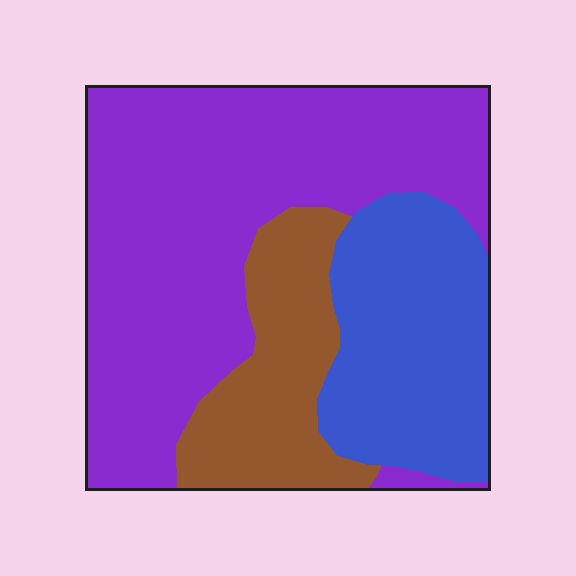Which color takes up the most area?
Purple, at roughly 55%.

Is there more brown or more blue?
Blue.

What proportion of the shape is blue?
Blue takes up about one quarter (1/4) of the shape.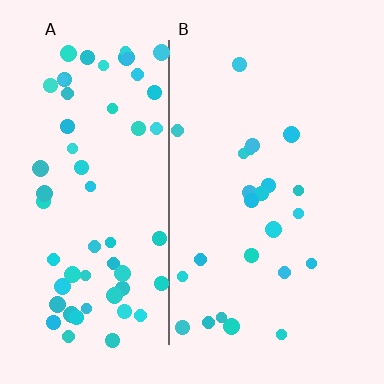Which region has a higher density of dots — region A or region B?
A (the left).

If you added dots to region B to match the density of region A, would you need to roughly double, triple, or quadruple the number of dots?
Approximately triple.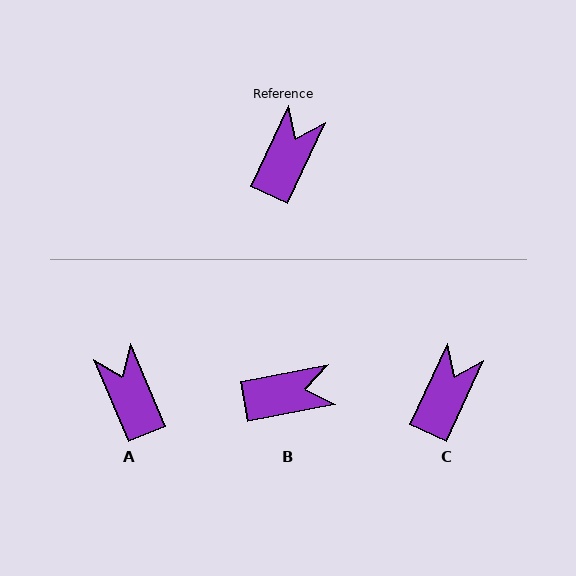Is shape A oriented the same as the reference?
No, it is off by about 48 degrees.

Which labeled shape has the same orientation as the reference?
C.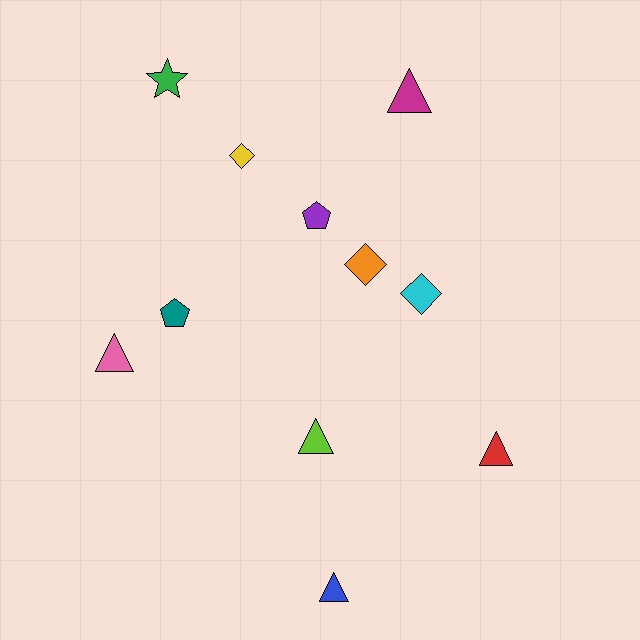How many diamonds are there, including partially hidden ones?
There are 3 diamonds.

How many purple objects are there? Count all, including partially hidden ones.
There is 1 purple object.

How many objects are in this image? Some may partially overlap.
There are 11 objects.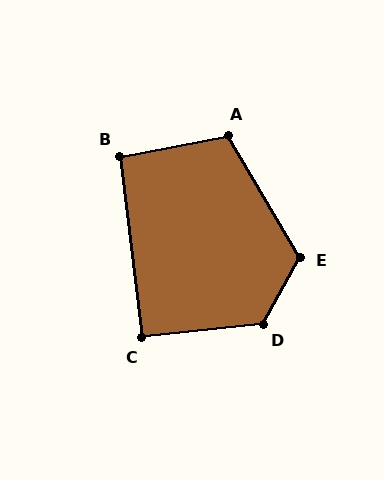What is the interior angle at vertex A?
Approximately 110 degrees (obtuse).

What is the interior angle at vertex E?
Approximately 120 degrees (obtuse).